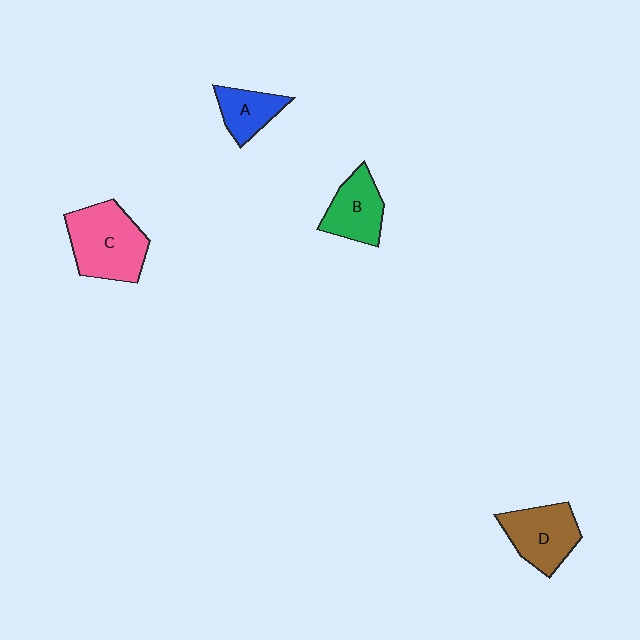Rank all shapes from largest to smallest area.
From largest to smallest: C (pink), D (brown), B (green), A (blue).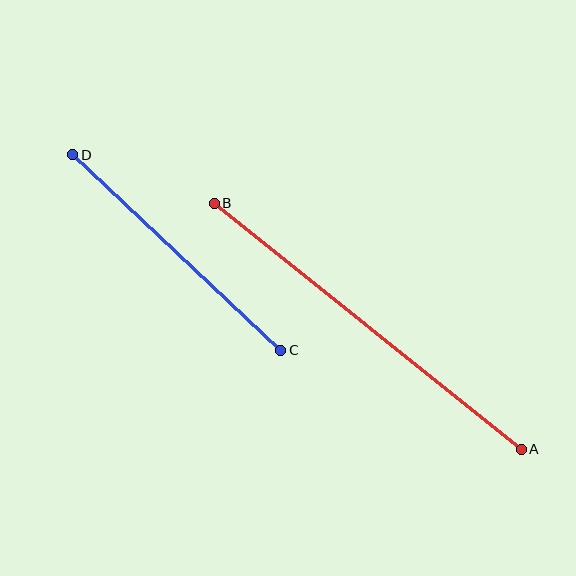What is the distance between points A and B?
The distance is approximately 394 pixels.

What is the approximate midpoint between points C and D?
The midpoint is at approximately (177, 253) pixels.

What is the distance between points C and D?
The distance is approximately 286 pixels.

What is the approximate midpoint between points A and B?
The midpoint is at approximately (368, 326) pixels.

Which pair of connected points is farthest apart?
Points A and B are farthest apart.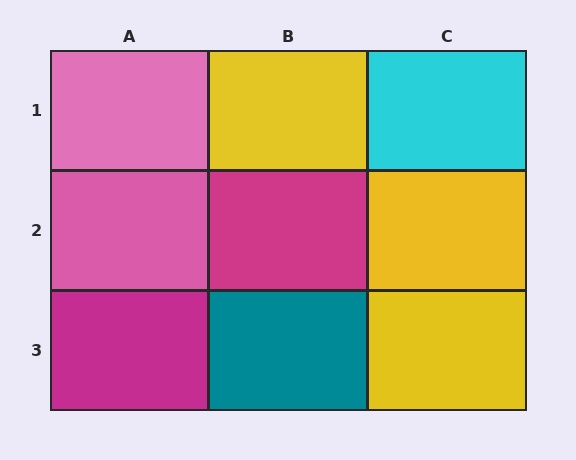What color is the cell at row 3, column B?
Teal.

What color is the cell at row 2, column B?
Magenta.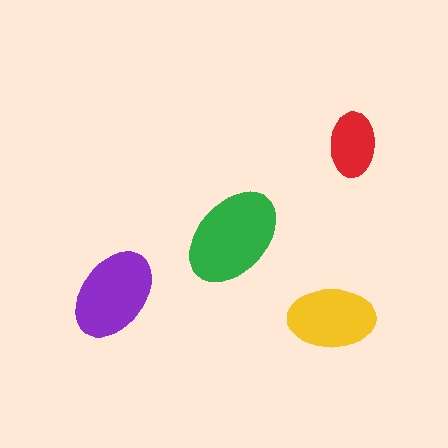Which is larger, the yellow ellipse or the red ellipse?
The yellow one.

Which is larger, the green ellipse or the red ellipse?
The green one.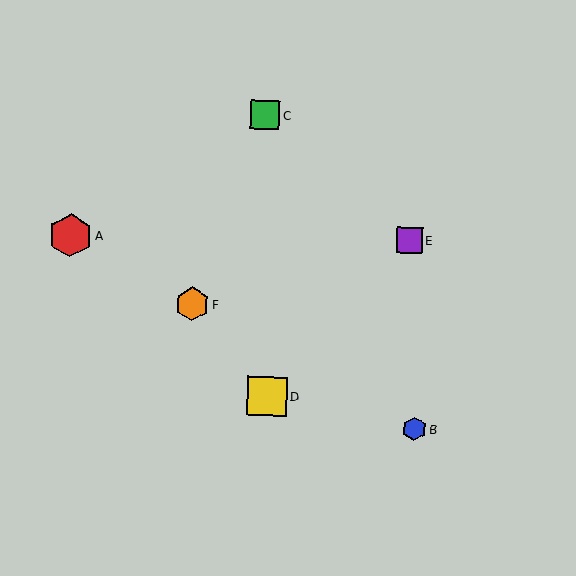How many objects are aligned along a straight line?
3 objects (A, B, F) are aligned along a straight line.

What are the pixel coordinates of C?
Object C is at (265, 115).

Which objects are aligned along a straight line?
Objects A, B, F are aligned along a straight line.